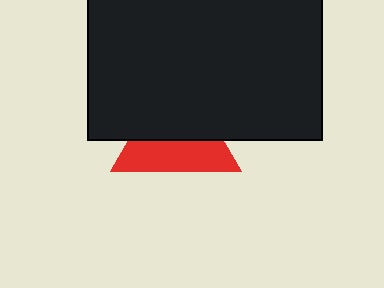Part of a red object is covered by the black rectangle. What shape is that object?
It is a triangle.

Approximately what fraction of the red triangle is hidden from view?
Roughly 54% of the red triangle is hidden behind the black rectangle.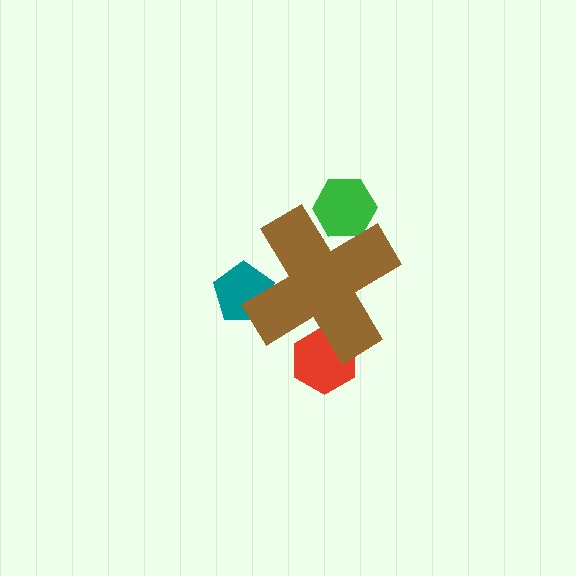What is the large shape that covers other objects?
A brown cross.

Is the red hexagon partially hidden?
Yes, the red hexagon is partially hidden behind the brown cross.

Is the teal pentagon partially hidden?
Yes, the teal pentagon is partially hidden behind the brown cross.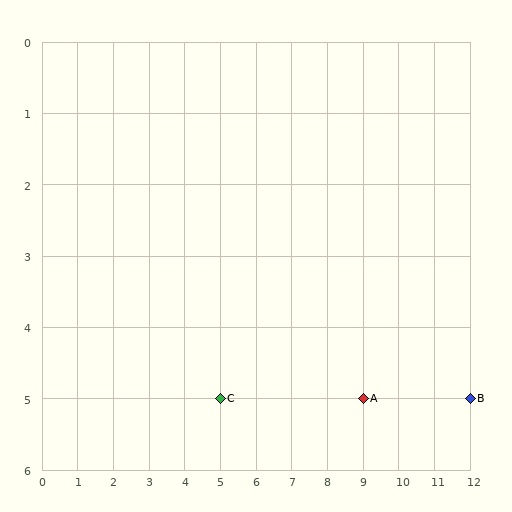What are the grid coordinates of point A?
Point A is at grid coordinates (9, 5).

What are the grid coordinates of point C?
Point C is at grid coordinates (5, 5).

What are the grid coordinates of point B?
Point B is at grid coordinates (12, 5).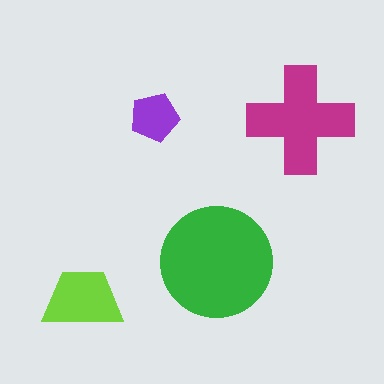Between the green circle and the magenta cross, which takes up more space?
The green circle.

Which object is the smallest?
The purple pentagon.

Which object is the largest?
The green circle.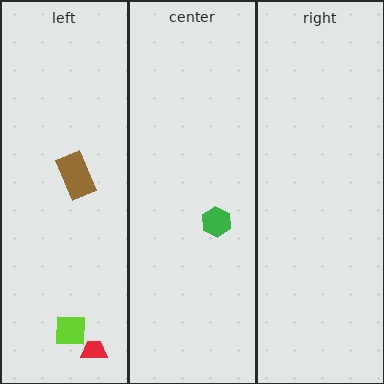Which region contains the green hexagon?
The center region.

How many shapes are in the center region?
1.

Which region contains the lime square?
The left region.